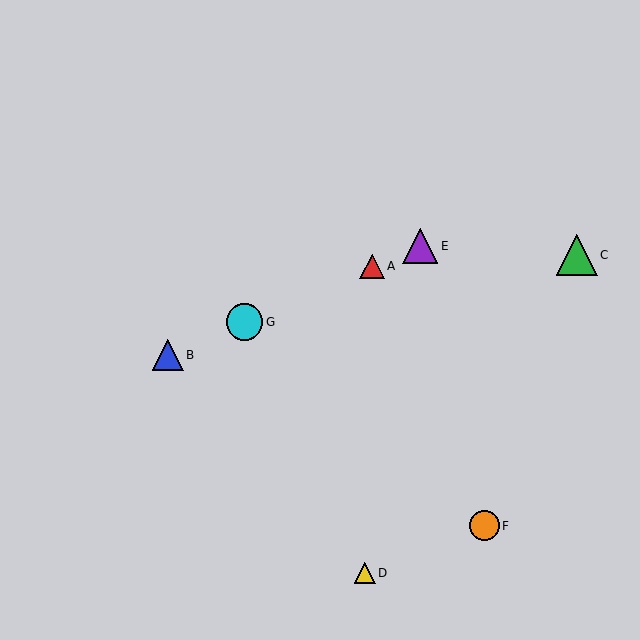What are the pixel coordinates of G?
Object G is at (244, 322).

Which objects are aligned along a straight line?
Objects A, B, E, G are aligned along a straight line.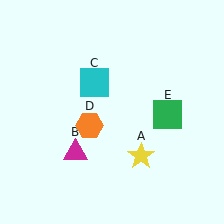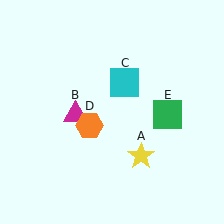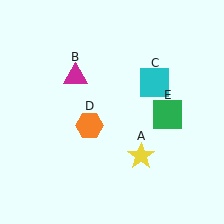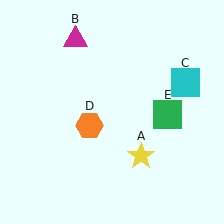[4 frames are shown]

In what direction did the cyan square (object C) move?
The cyan square (object C) moved right.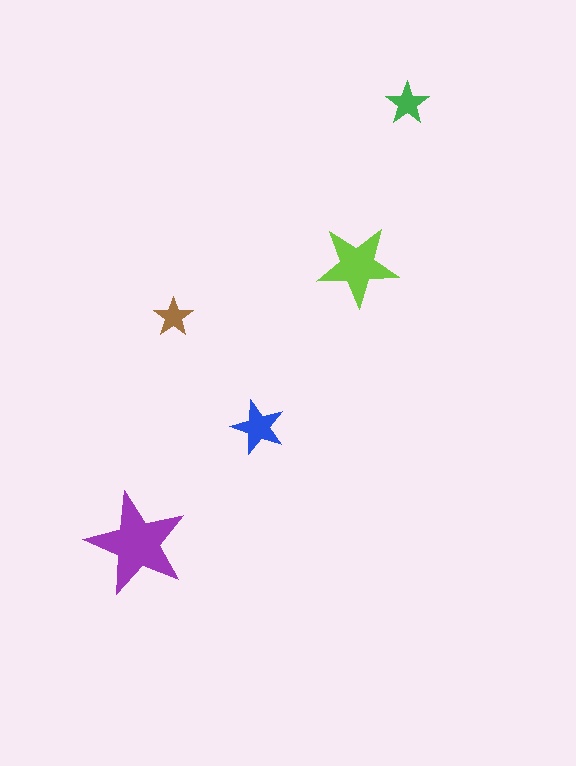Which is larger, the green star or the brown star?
The green one.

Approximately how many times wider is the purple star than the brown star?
About 2.5 times wider.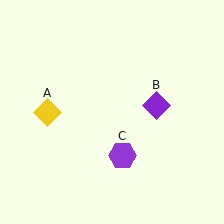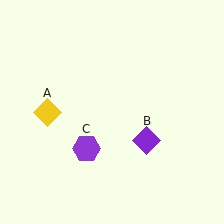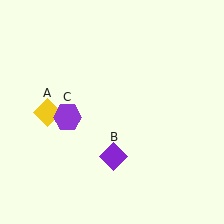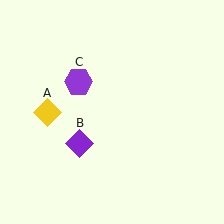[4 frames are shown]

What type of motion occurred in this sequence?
The purple diamond (object B), purple hexagon (object C) rotated clockwise around the center of the scene.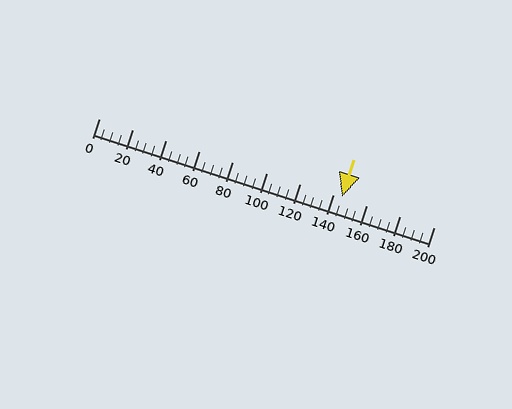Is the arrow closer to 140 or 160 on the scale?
The arrow is closer to 140.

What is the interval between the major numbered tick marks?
The major tick marks are spaced 20 units apart.